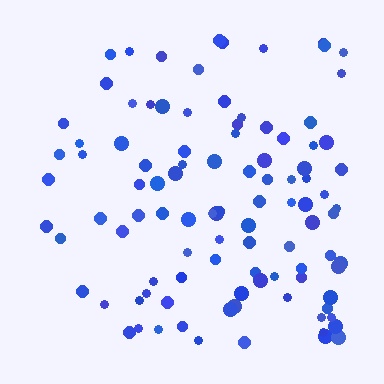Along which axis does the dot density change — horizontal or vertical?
Horizontal.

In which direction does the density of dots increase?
From left to right, with the right side densest.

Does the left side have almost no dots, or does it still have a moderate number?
Still a moderate number, just noticeably fewer than the right.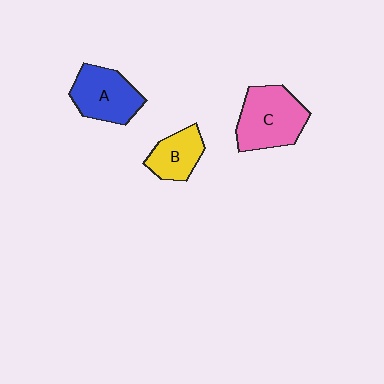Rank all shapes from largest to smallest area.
From largest to smallest: C (pink), A (blue), B (yellow).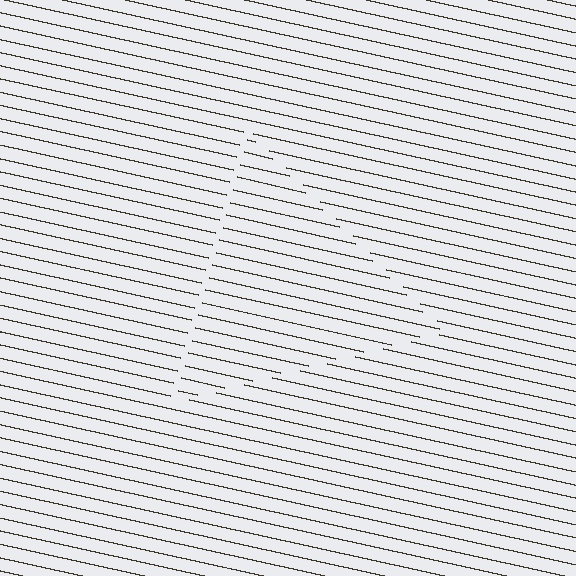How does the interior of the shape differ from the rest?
The interior of the shape contains the same grating, shifted by half a period — the contour is defined by the phase discontinuity where line-ends from the inner and outer gratings abut.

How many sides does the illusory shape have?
3 sides — the line-ends trace a triangle.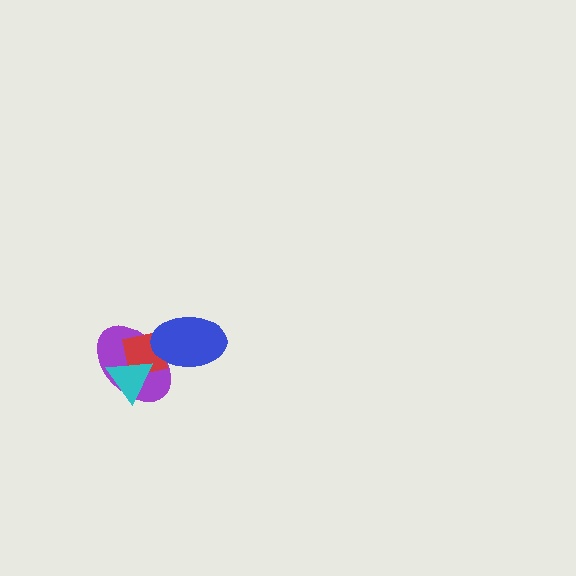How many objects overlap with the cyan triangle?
2 objects overlap with the cyan triangle.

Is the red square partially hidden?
Yes, it is partially covered by another shape.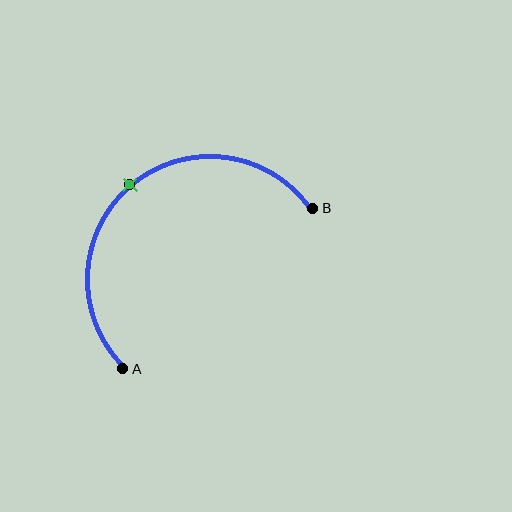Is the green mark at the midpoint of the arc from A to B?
Yes. The green mark lies on the arc at equal arc-length from both A and B — it is the arc midpoint.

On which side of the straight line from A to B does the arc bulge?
The arc bulges above and to the left of the straight line connecting A and B.